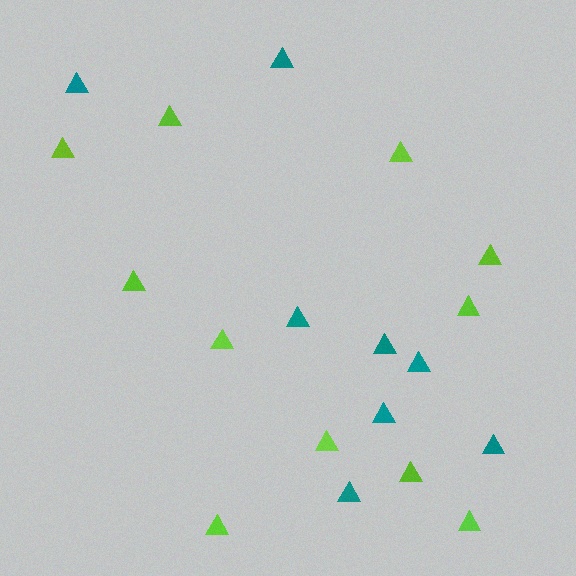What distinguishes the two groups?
There are 2 groups: one group of teal triangles (8) and one group of lime triangles (11).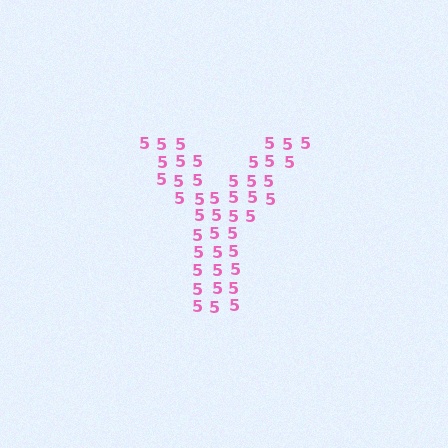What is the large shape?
The large shape is the letter Y.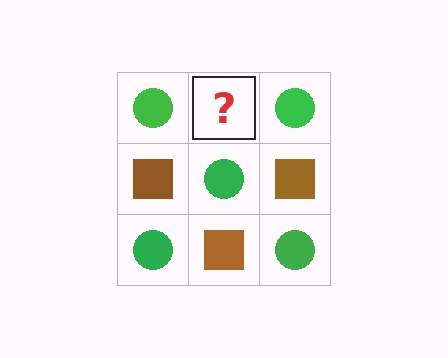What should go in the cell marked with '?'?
The missing cell should contain a brown square.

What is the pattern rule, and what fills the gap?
The rule is that it alternates green circle and brown square in a checkerboard pattern. The gap should be filled with a brown square.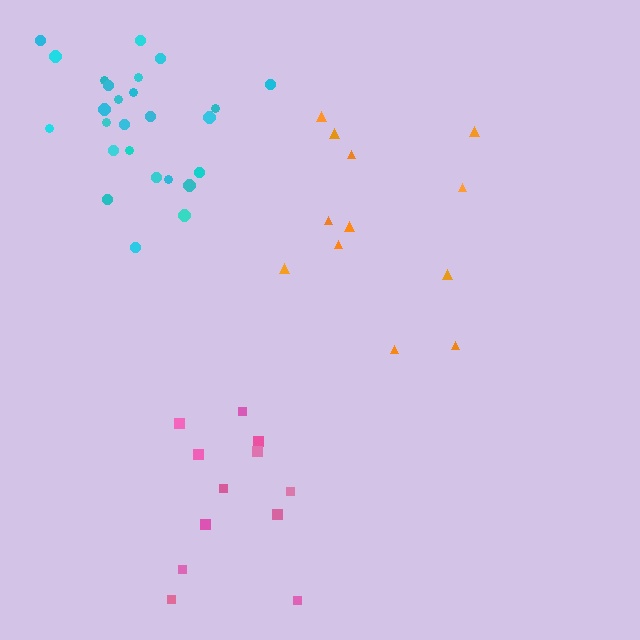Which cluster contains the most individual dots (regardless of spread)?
Cyan (26).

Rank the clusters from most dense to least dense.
cyan, pink, orange.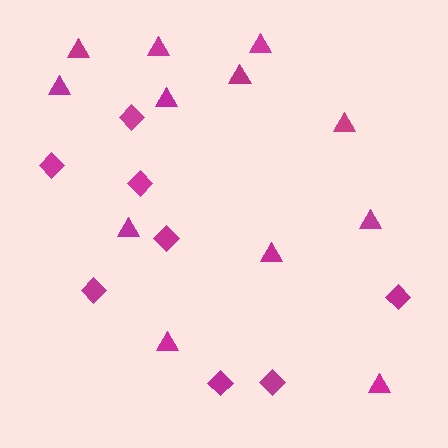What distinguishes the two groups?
There are 2 groups: one group of triangles (12) and one group of diamonds (8).